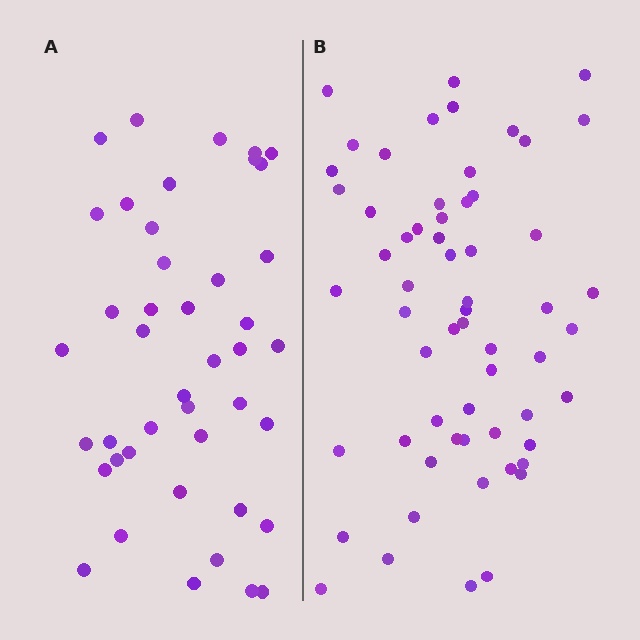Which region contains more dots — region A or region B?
Region B (the right region) has more dots.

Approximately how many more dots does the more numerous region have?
Region B has approximately 15 more dots than region A.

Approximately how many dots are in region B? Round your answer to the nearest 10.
About 60 dots.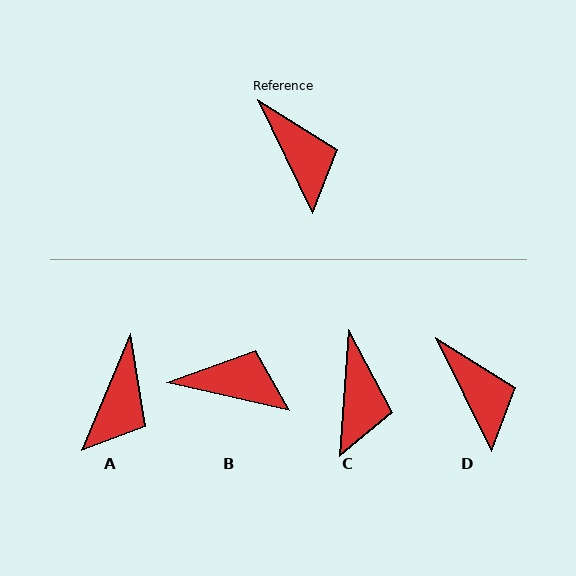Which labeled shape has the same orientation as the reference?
D.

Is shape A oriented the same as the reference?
No, it is off by about 49 degrees.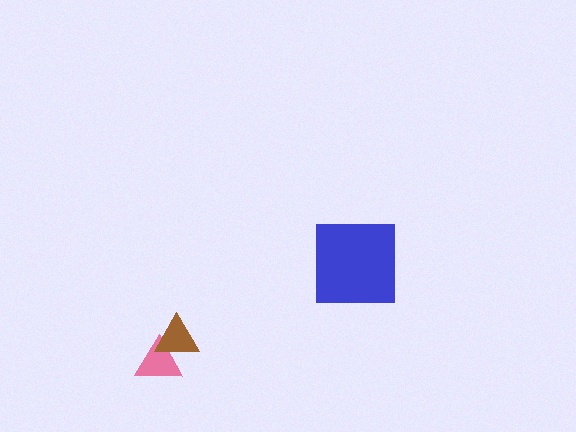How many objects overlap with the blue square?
0 objects overlap with the blue square.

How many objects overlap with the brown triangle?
1 object overlaps with the brown triangle.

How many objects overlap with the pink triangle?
1 object overlaps with the pink triangle.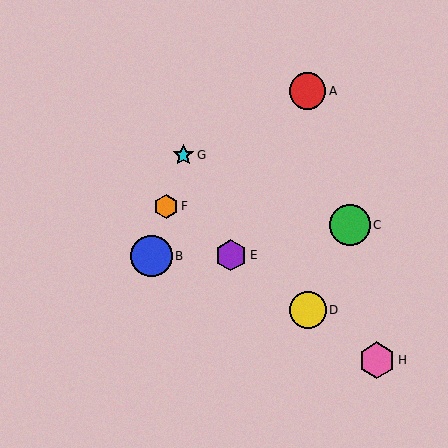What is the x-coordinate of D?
Object D is at x≈308.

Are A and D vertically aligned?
Yes, both are at x≈308.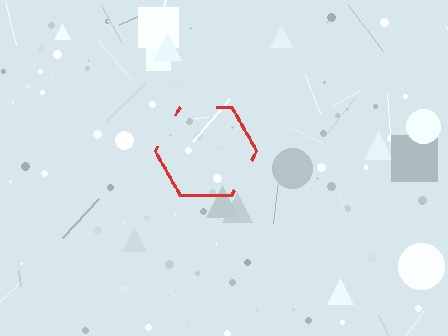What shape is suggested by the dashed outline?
The dashed outline suggests a hexagon.